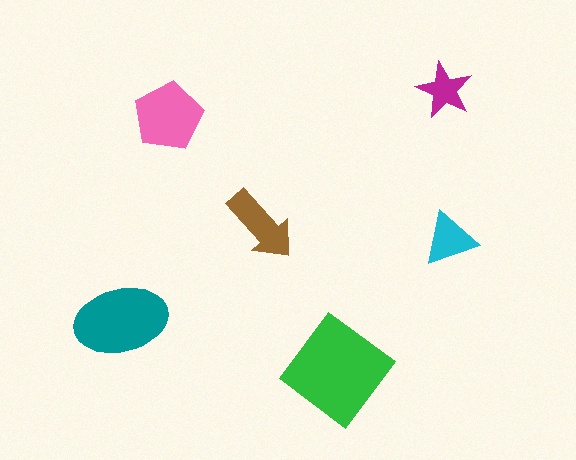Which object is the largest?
The green diamond.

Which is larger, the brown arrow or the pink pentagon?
The pink pentagon.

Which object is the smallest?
The magenta star.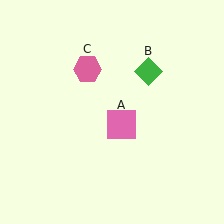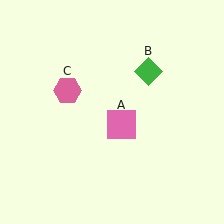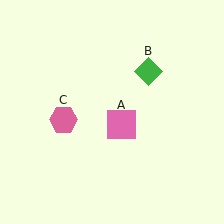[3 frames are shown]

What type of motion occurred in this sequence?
The pink hexagon (object C) rotated counterclockwise around the center of the scene.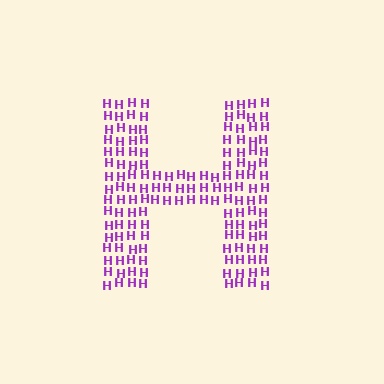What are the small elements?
The small elements are letter H's.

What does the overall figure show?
The overall figure shows the letter H.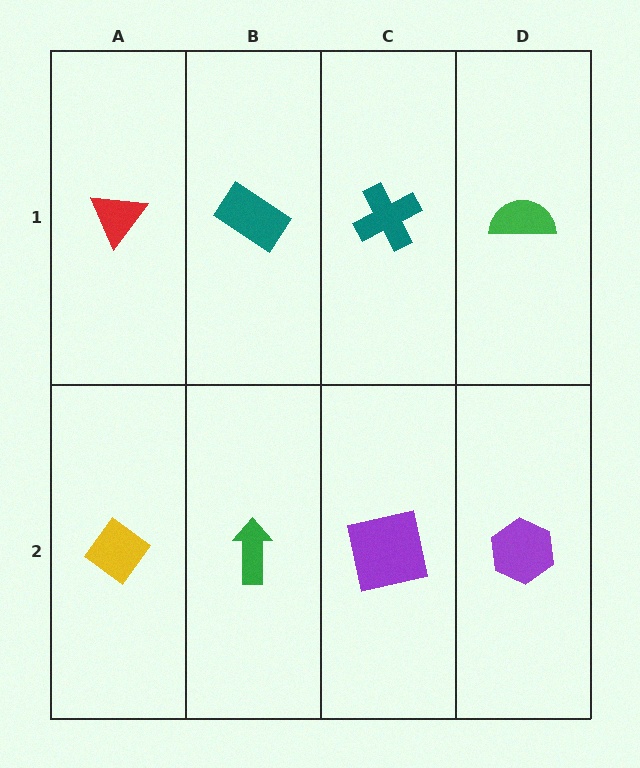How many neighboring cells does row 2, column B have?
3.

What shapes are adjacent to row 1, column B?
A green arrow (row 2, column B), a red triangle (row 1, column A), a teal cross (row 1, column C).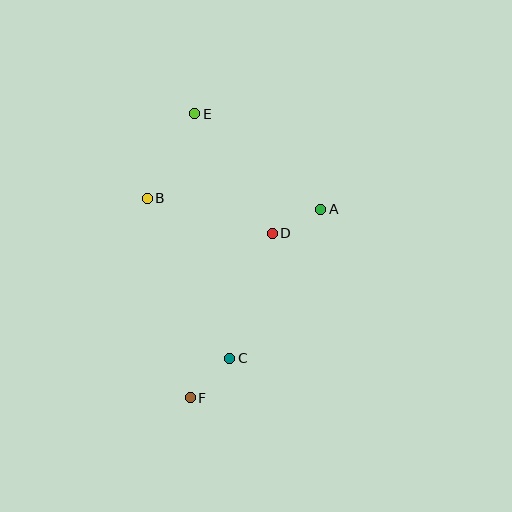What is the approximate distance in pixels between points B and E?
The distance between B and E is approximately 97 pixels.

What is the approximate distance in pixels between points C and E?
The distance between C and E is approximately 247 pixels.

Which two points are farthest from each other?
Points E and F are farthest from each other.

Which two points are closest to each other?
Points A and D are closest to each other.